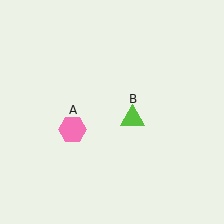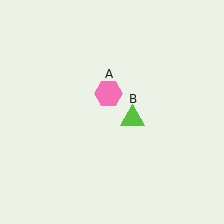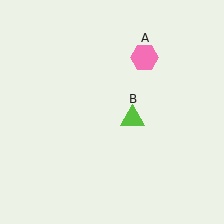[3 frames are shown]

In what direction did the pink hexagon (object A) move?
The pink hexagon (object A) moved up and to the right.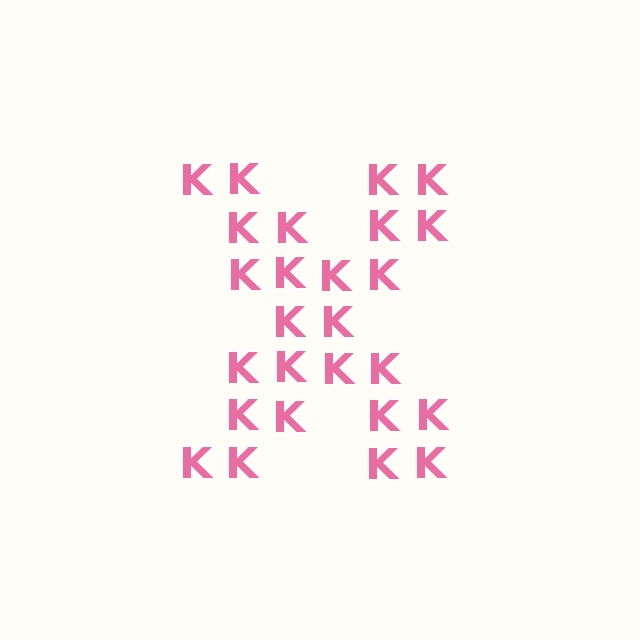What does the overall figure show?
The overall figure shows the letter X.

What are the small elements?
The small elements are letter K's.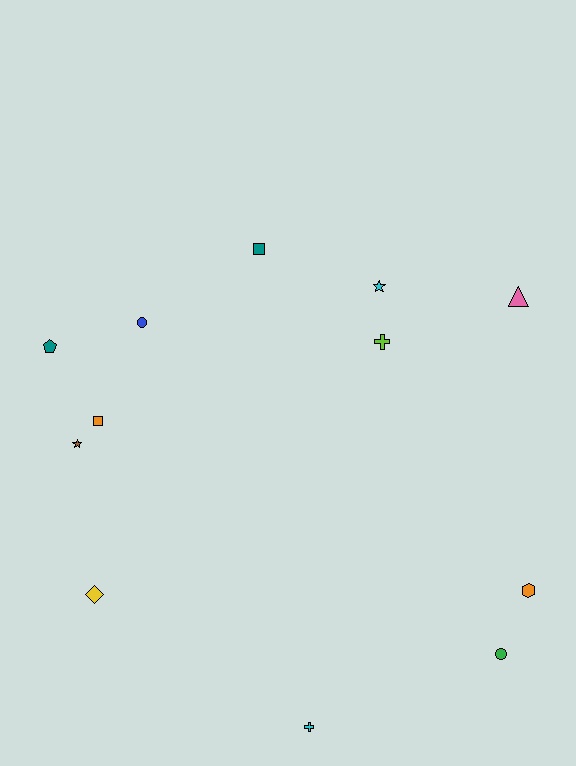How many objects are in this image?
There are 12 objects.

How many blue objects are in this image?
There is 1 blue object.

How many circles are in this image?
There are 2 circles.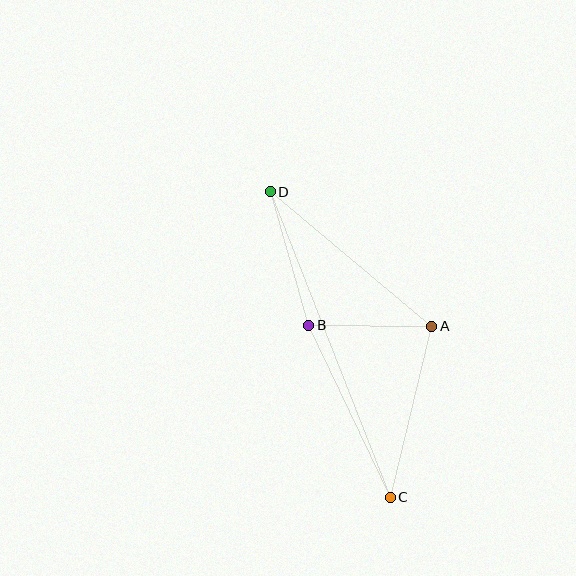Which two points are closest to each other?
Points A and B are closest to each other.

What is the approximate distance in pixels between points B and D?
The distance between B and D is approximately 139 pixels.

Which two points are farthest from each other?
Points C and D are farthest from each other.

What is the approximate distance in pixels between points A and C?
The distance between A and C is approximately 176 pixels.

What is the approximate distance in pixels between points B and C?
The distance between B and C is approximately 190 pixels.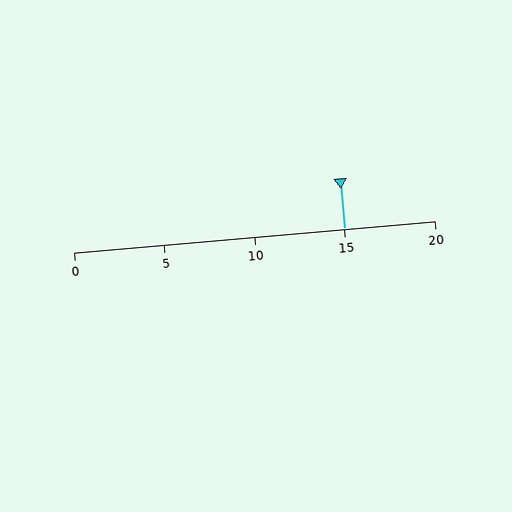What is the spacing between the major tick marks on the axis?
The major ticks are spaced 5 apart.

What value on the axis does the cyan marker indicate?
The marker indicates approximately 15.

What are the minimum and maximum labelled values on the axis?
The axis runs from 0 to 20.